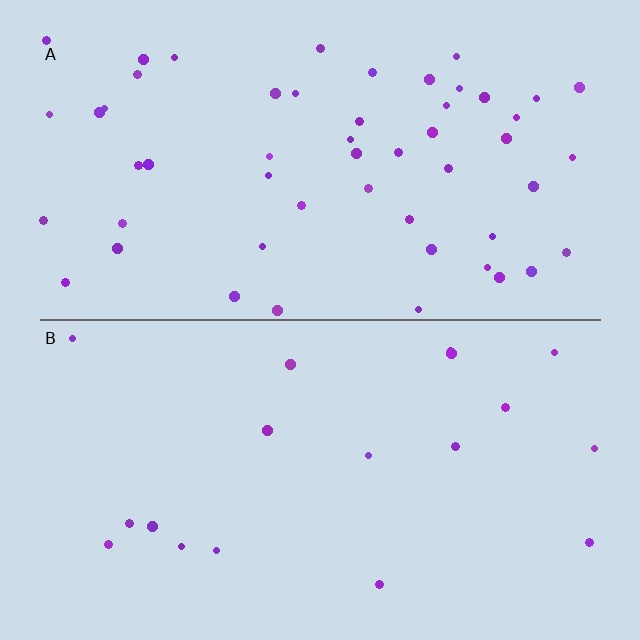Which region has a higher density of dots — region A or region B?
A (the top).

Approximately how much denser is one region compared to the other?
Approximately 2.9× — region A over region B.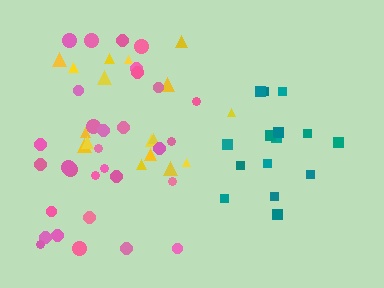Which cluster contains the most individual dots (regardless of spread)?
Pink (32).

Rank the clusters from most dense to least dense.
teal, yellow, pink.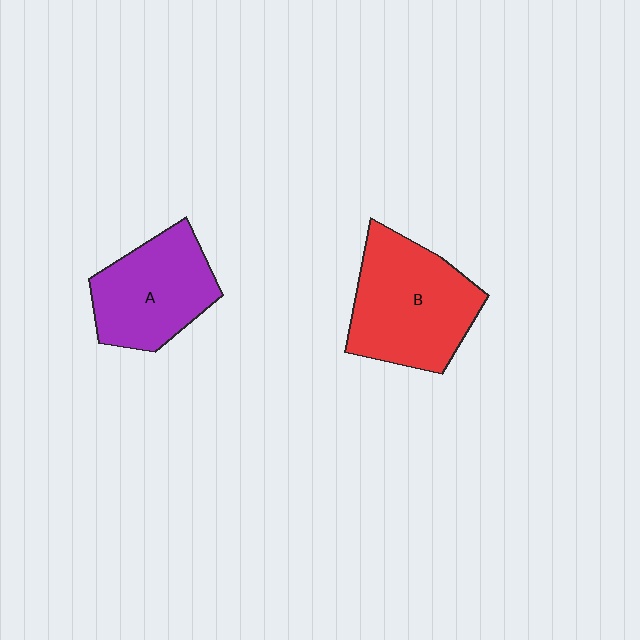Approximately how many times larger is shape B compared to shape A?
Approximately 1.2 times.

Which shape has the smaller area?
Shape A (purple).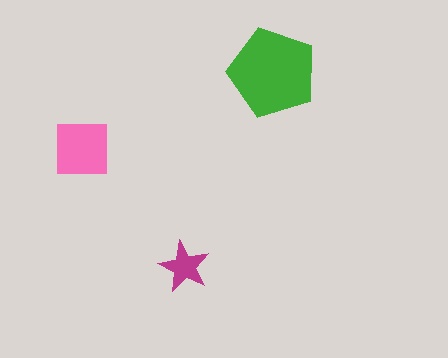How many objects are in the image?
There are 3 objects in the image.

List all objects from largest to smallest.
The green pentagon, the pink square, the magenta star.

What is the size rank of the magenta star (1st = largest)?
3rd.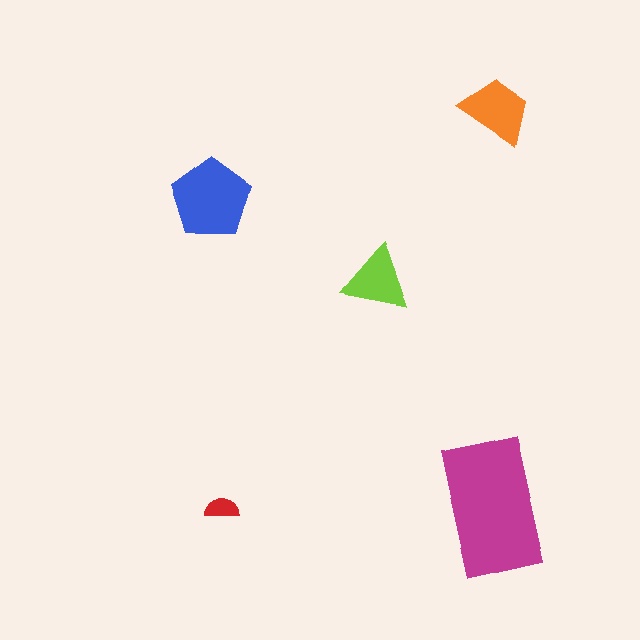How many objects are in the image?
There are 5 objects in the image.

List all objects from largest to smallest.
The magenta rectangle, the blue pentagon, the orange trapezoid, the lime triangle, the red semicircle.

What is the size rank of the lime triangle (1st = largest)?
4th.